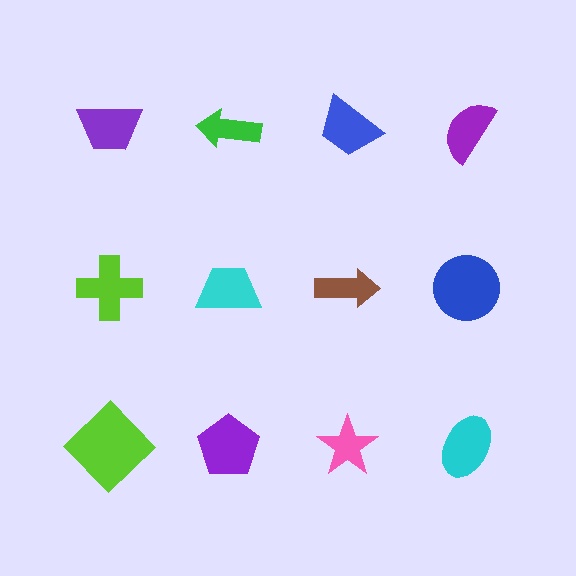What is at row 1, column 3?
A blue trapezoid.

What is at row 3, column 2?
A purple pentagon.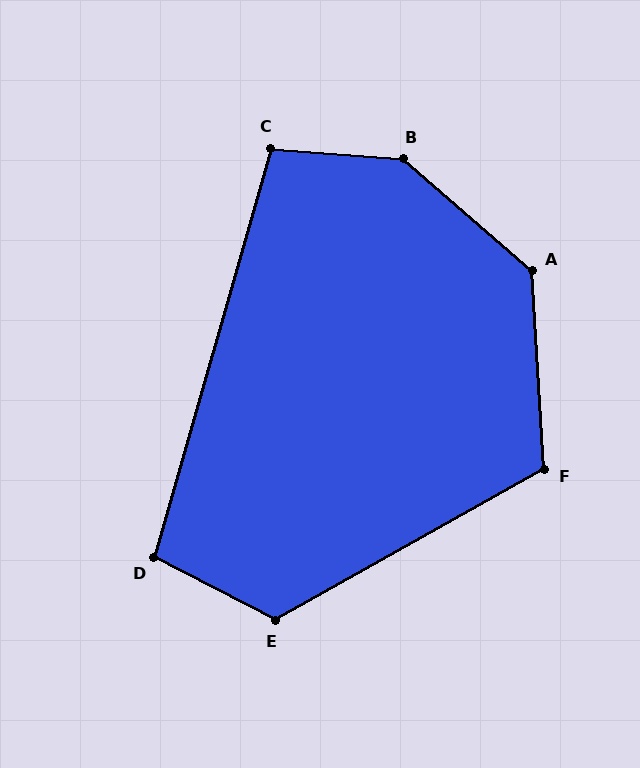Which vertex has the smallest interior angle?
D, at approximately 101 degrees.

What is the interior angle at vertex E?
Approximately 124 degrees (obtuse).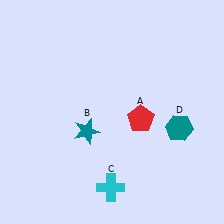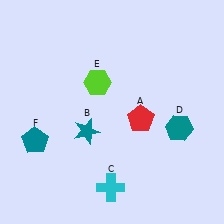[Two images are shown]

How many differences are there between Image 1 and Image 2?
There are 2 differences between the two images.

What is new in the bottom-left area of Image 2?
A teal pentagon (F) was added in the bottom-left area of Image 2.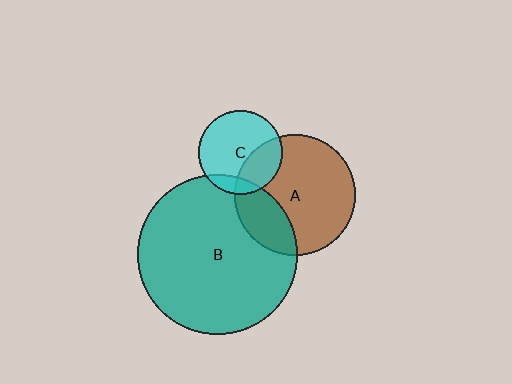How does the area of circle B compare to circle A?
Approximately 1.8 times.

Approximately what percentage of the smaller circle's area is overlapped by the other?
Approximately 15%.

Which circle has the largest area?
Circle B (teal).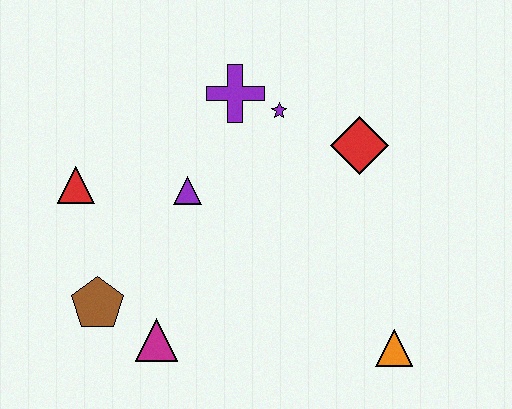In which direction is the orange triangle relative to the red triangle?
The orange triangle is to the right of the red triangle.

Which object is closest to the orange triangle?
The red diamond is closest to the orange triangle.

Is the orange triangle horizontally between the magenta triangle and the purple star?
No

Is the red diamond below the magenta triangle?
No